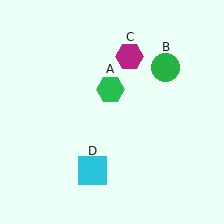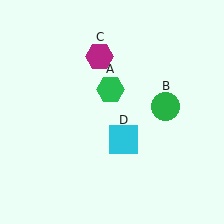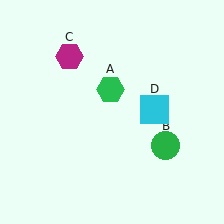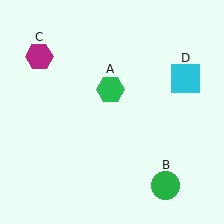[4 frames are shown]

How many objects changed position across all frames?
3 objects changed position: green circle (object B), magenta hexagon (object C), cyan square (object D).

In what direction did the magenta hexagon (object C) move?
The magenta hexagon (object C) moved left.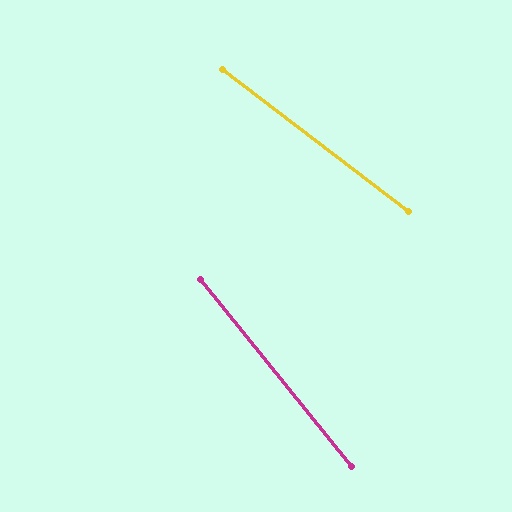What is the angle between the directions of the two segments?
Approximately 14 degrees.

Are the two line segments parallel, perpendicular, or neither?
Neither parallel nor perpendicular — they differ by about 14°.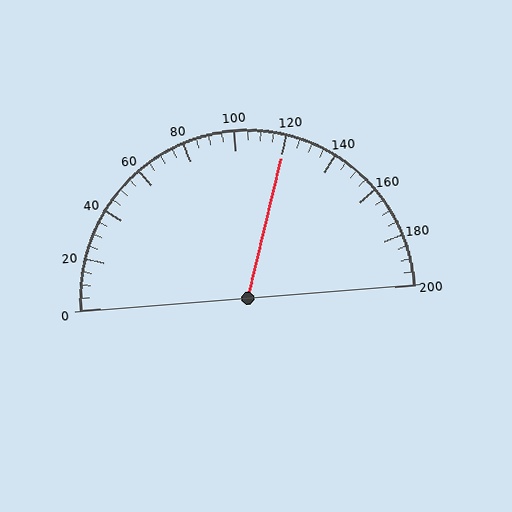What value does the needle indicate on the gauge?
The needle indicates approximately 120.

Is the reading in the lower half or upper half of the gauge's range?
The reading is in the upper half of the range (0 to 200).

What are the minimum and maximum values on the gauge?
The gauge ranges from 0 to 200.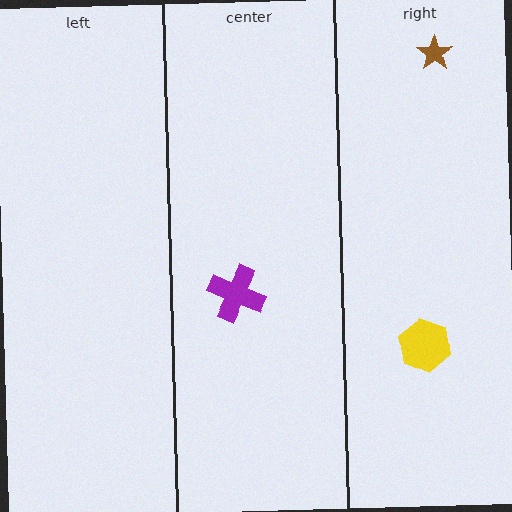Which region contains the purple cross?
The center region.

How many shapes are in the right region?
2.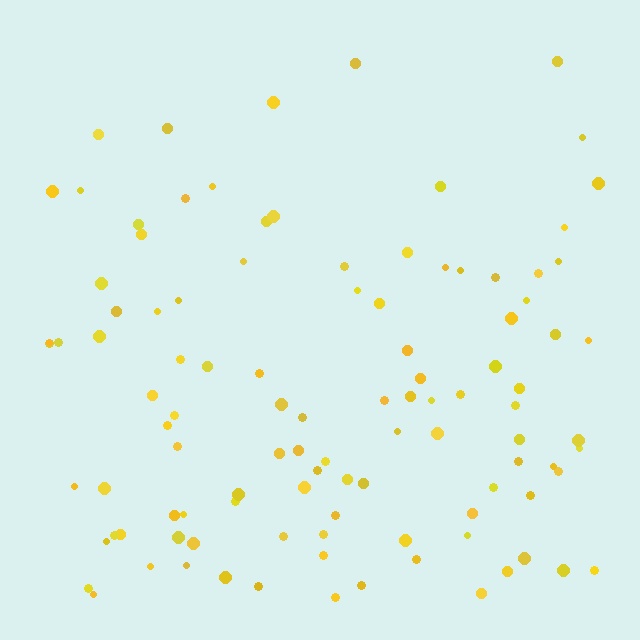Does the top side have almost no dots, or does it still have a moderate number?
Still a moderate number, just noticeably fewer than the bottom.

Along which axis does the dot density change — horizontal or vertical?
Vertical.